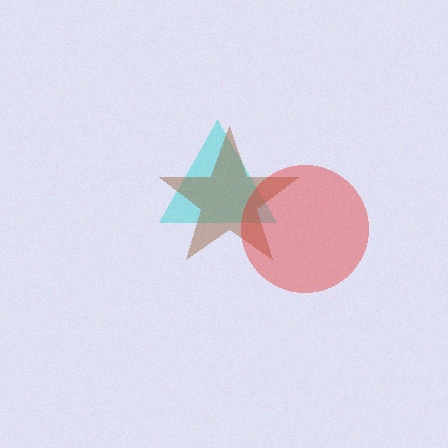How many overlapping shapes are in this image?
There are 3 overlapping shapes in the image.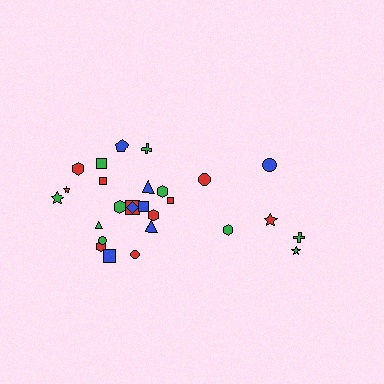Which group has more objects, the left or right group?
The left group.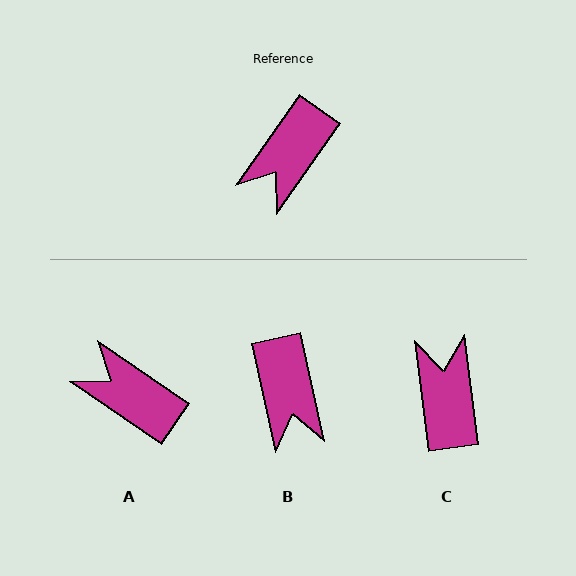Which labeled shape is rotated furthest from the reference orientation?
C, about 137 degrees away.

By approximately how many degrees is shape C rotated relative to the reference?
Approximately 137 degrees clockwise.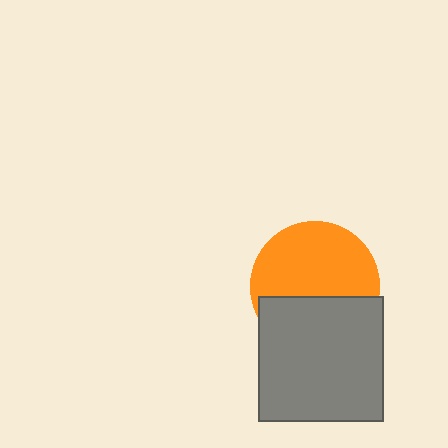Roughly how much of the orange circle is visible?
About half of it is visible (roughly 59%).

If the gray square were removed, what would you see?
You would see the complete orange circle.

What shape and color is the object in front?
The object in front is a gray square.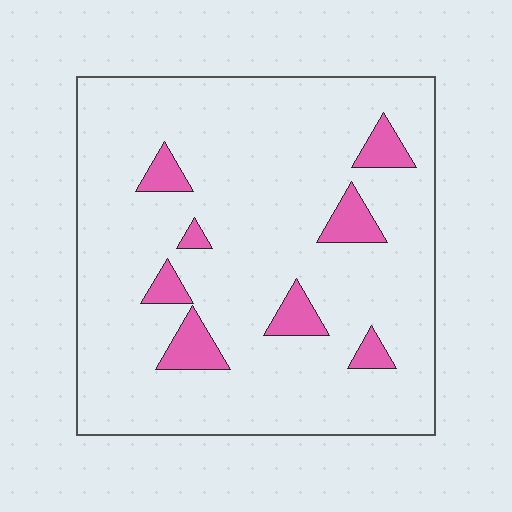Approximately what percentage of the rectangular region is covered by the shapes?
Approximately 10%.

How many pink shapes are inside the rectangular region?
8.